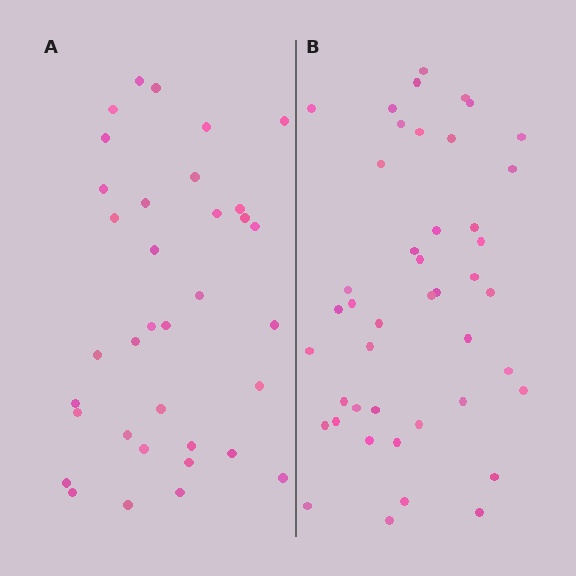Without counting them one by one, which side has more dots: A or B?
Region B (the right region) has more dots.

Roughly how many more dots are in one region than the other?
Region B has roughly 8 or so more dots than region A.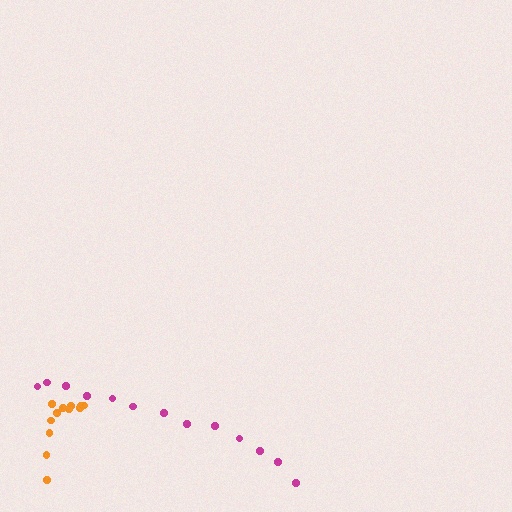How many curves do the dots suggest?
There are 2 distinct paths.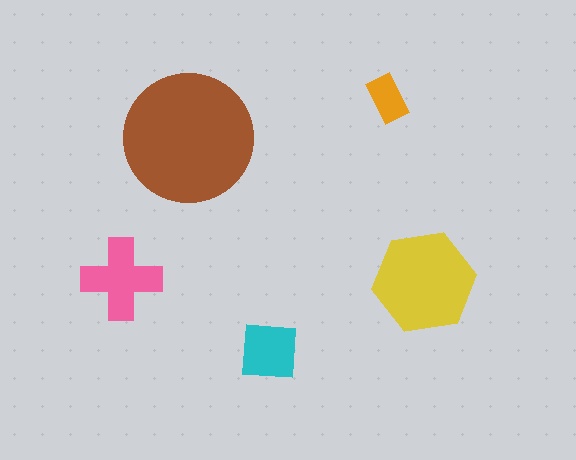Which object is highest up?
The orange rectangle is topmost.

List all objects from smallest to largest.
The orange rectangle, the cyan square, the pink cross, the yellow hexagon, the brown circle.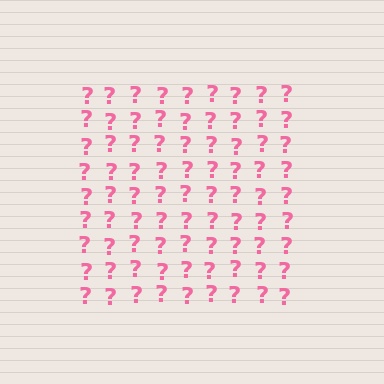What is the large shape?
The large shape is a square.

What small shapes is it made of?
It is made of small question marks.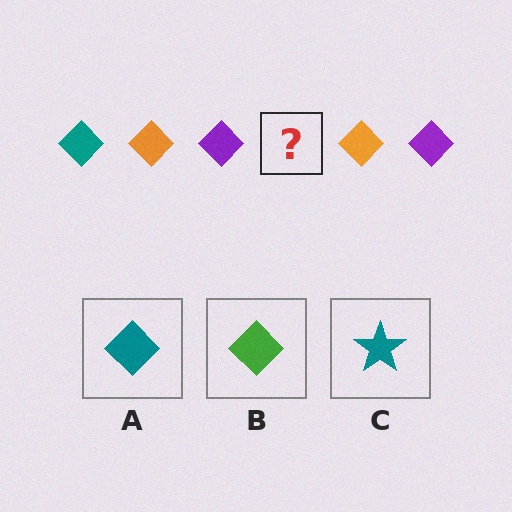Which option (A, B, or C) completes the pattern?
A.